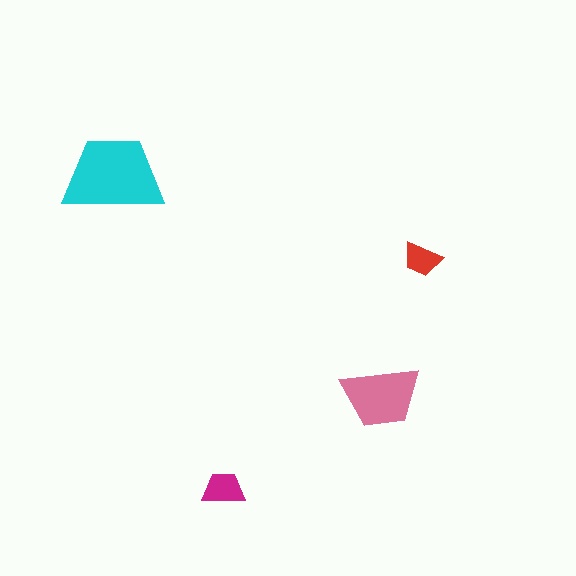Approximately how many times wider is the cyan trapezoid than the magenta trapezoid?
About 2.5 times wider.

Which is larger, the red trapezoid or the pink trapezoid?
The pink one.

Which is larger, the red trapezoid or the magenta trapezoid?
The magenta one.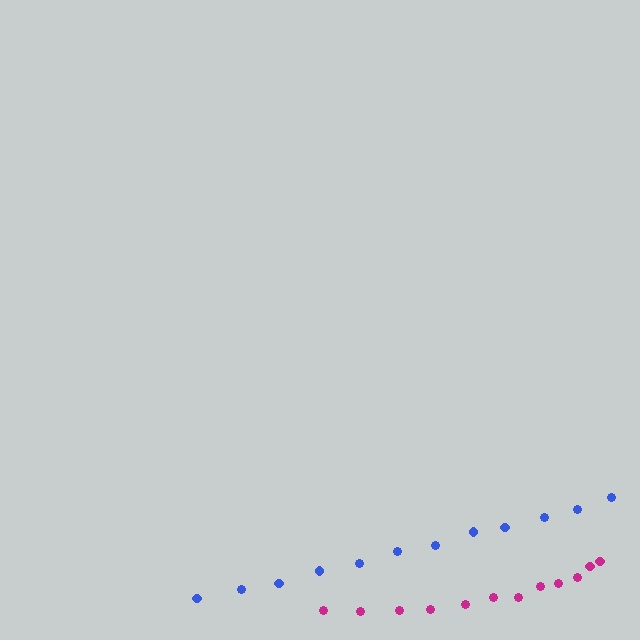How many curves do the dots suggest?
There are 2 distinct paths.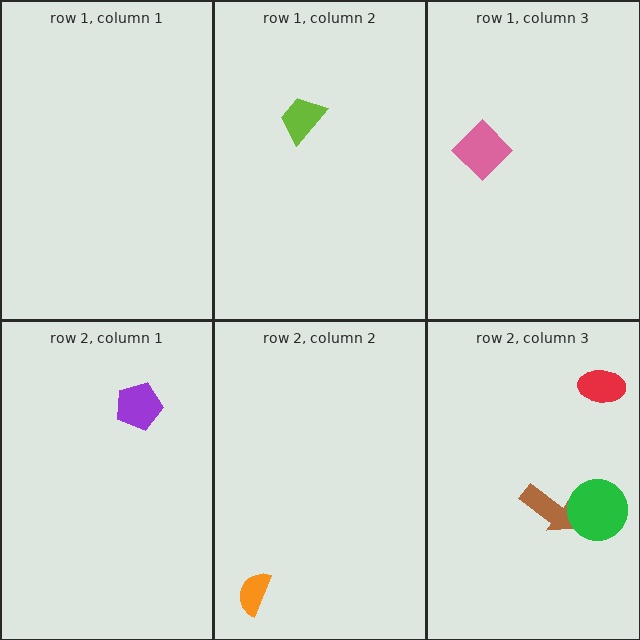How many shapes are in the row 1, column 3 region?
1.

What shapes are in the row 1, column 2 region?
The lime trapezoid.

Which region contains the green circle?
The row 2, column 3 region.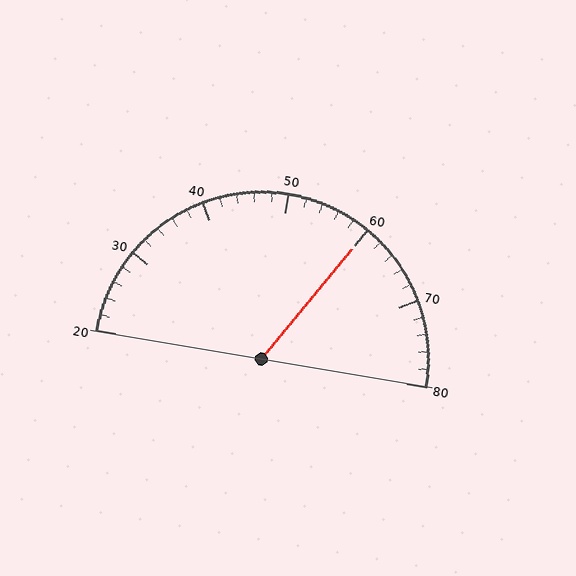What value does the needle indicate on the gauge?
The needle indicates approximately 60.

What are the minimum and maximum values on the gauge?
The gauge ranges from 20 to 80.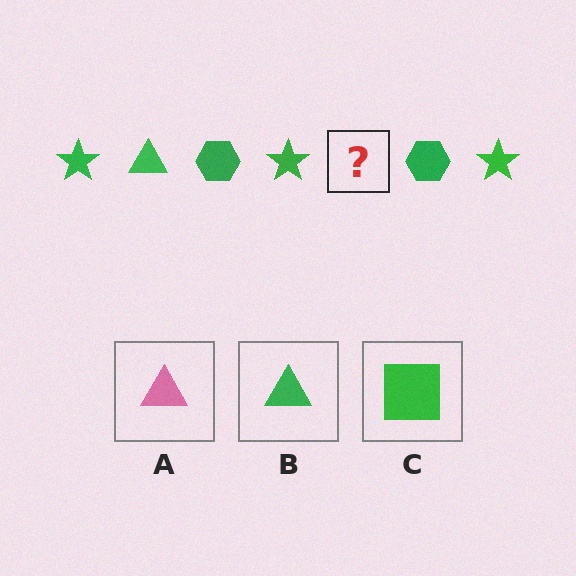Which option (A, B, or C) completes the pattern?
B.